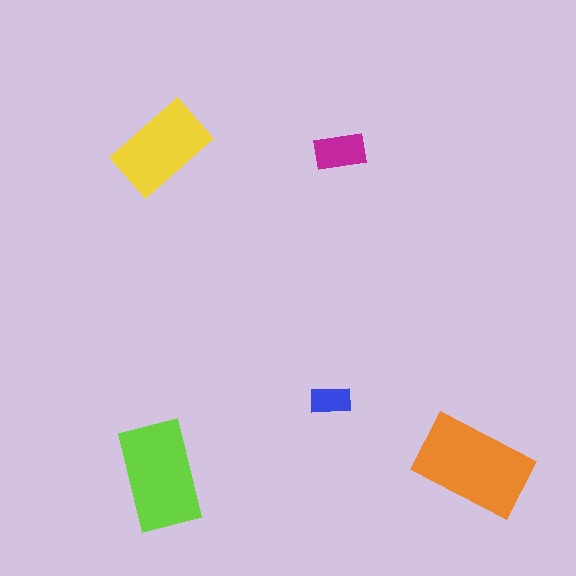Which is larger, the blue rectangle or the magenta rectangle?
The magenta one.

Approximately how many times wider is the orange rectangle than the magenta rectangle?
About 2 times wider.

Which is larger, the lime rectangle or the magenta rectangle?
The lime one.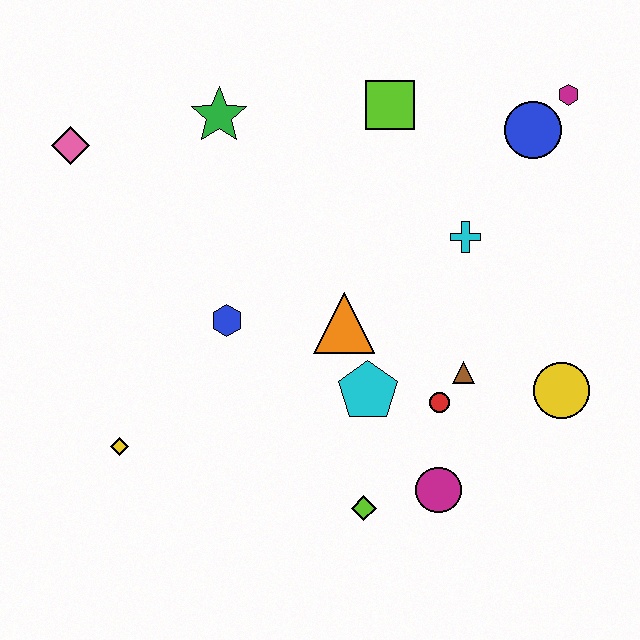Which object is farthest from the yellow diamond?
The magenta hexagon is farthest from the yellow diamond.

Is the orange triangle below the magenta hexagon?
Yes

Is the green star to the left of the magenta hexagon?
Yes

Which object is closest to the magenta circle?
The lime diamond is closest to the magenta circle.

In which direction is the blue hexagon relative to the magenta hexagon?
The blue hexagon is to the left of the magenta hexagon.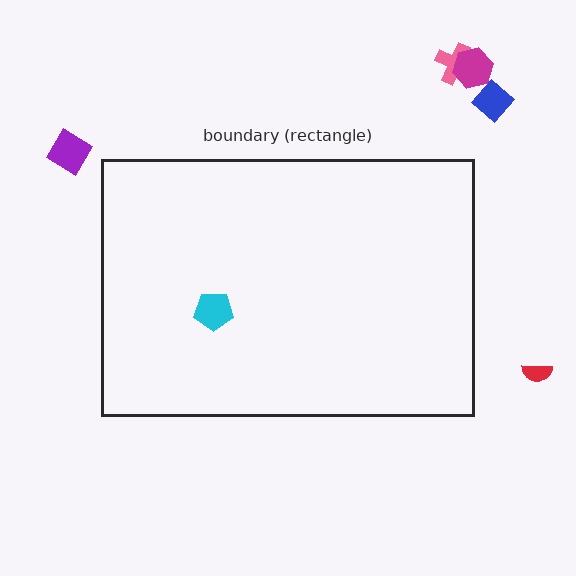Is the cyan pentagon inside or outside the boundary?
Inside.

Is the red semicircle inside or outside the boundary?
Outside.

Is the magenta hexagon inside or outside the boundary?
Outside.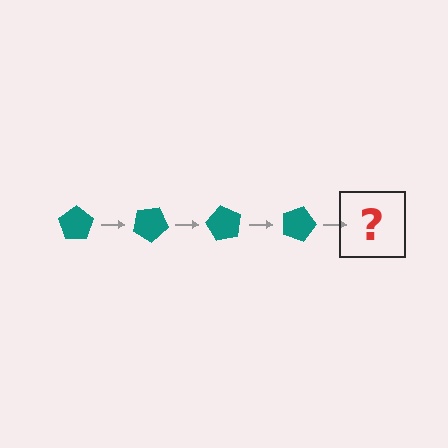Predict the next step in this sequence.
The next step is a teal pentagon rotated 120 degrees.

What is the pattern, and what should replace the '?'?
The pattern is that the pentagon rotates 30 degrees each step. The '?' should be a teal pentagon rotated 120 degrees.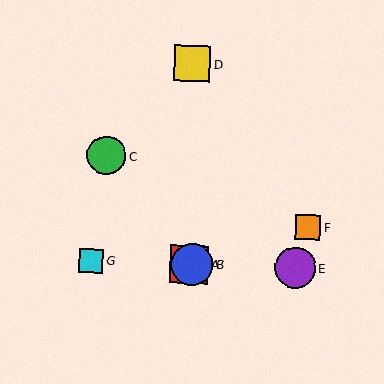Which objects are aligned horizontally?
Objects A, B, E, G are aligned horizontally.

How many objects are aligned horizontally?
4 objects (A, B, E, G) are aligned horizontally.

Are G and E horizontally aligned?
Yes, both are at y≈261.